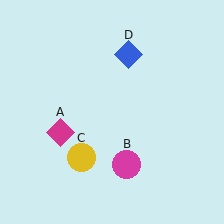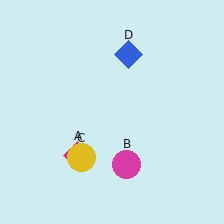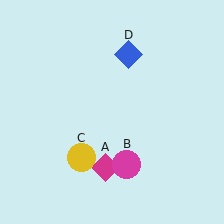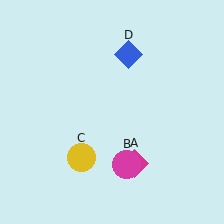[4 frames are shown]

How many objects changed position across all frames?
1 object changed position: magenta diamond (object A).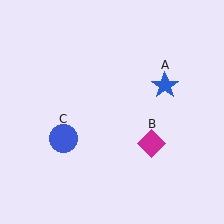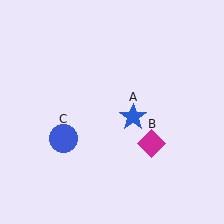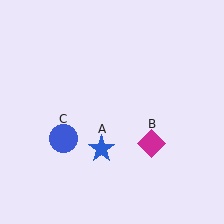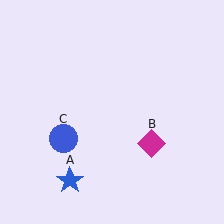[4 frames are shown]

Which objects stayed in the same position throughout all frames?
Magenta diamond (object B) and blue circle (object C) remained stationary.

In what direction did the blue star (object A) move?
The blue star (object A) moved down and to the left.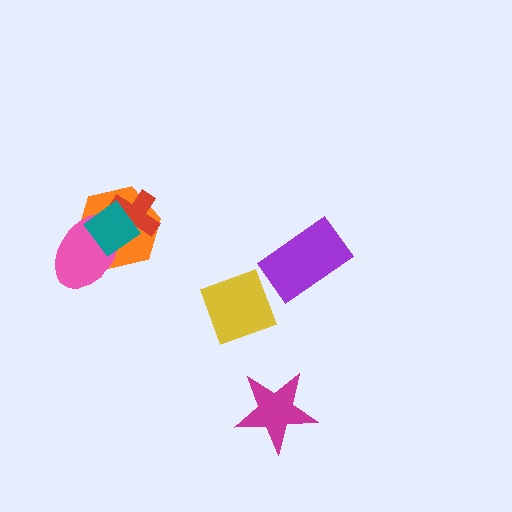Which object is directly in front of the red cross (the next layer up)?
The pink ellipse is directly in front of the red cross.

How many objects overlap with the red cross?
3 objects overlap with the red cross.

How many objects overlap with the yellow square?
0 objects overlap with the yellow square.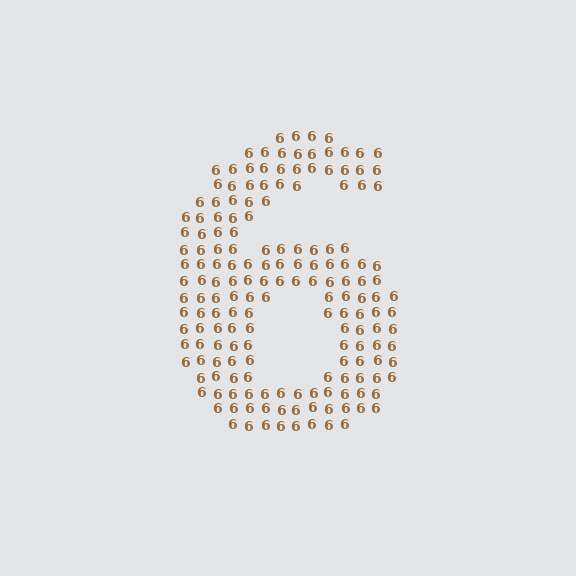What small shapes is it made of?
It is made of small digit 6's.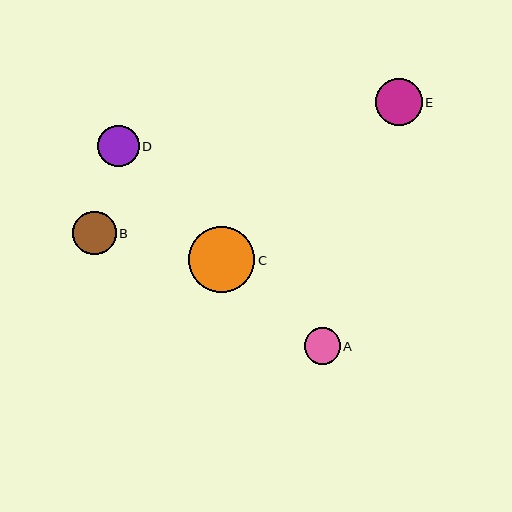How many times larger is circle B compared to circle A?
Circle B is approximately 1.2 times the size of circle A.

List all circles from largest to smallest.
From largest to smallest: C, E, B, D, A.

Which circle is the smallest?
Circle A is the smallest with a size of approximately 36 pixels.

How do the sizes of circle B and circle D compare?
Circle B and circle D are approximately the same size.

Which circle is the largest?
Circle C is the largest with a size of approximately 66 pixels.